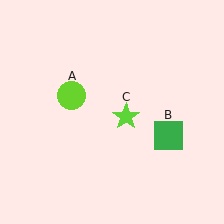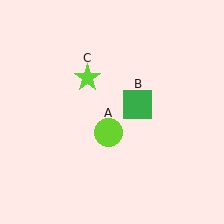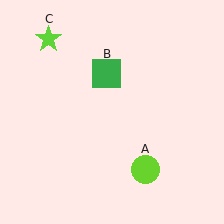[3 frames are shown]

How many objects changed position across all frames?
3 objects changed position: lime circle (object A), green square (object B), lime star (object C).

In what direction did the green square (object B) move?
The green square (object B) moved up and to the left.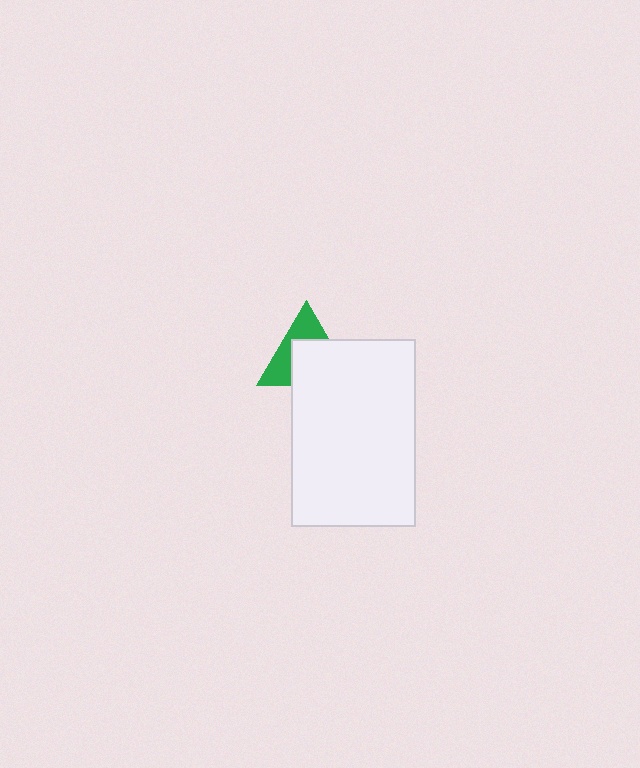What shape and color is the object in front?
The object in front is a white rectangle.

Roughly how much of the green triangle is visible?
About half of it is visible (roughly 45%).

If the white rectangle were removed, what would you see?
You would see the complete green triangle.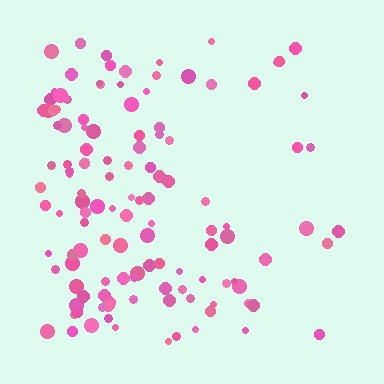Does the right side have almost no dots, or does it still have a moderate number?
Still a moderate number, just noticeably fewer than the left.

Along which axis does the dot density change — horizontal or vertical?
Horizontal.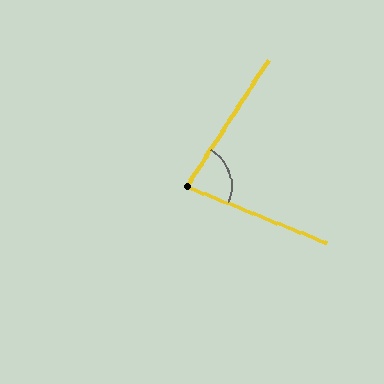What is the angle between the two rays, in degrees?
Approximately 79 degrees.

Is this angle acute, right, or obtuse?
It is acute.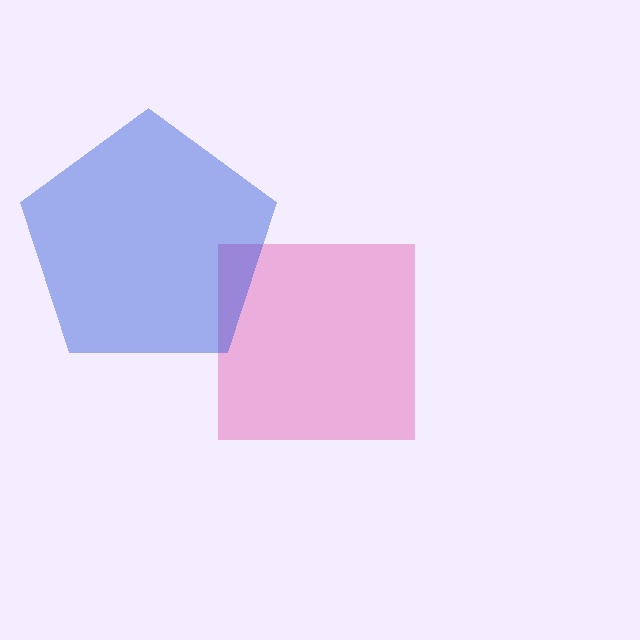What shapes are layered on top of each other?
The layered shapes are: a pink square, a blue pentagon.